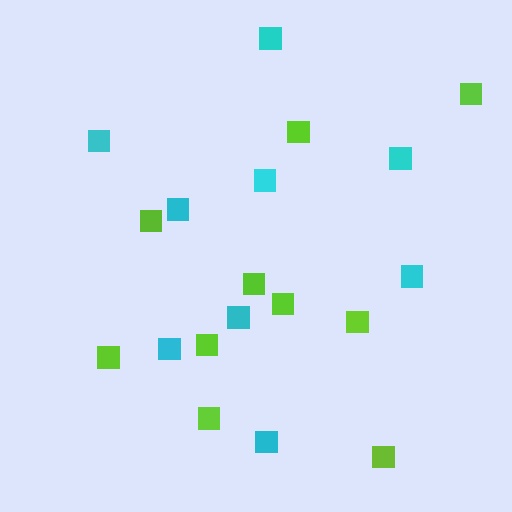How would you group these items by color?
There are 2 groups: one group of cyan squares (9) and one group of lime squares (10).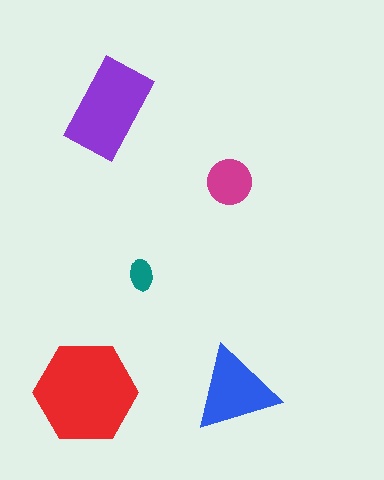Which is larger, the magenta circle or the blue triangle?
The blue triangle.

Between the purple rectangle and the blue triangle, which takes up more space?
The purple rectangle.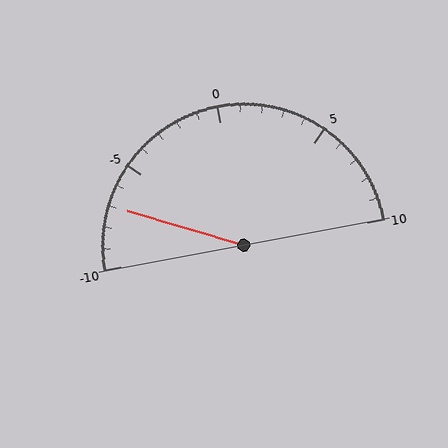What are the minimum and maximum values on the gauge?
The gauge ranges from -10 to 10.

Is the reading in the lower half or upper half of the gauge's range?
The reading is in the lower half of the range (-10 to 10).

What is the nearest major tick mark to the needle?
The nearest major tick mark is -5.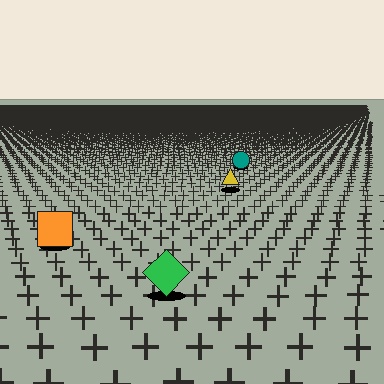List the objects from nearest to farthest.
From nearest to farthest: the green diamond, the orange square, the yellow triangle, the teal circle.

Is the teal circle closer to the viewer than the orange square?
No. The orange square is closer — you can tell from the texture gradient: the ground texture is coarser near it.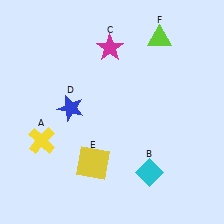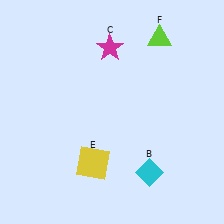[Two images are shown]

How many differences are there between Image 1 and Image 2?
There are 2 differences between the two images.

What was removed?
The blue star (D), the yellow cross (A) were removed in Image 2.